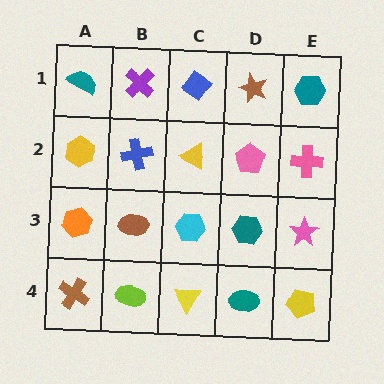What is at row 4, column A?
A brown cross.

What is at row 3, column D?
A teal hexagon.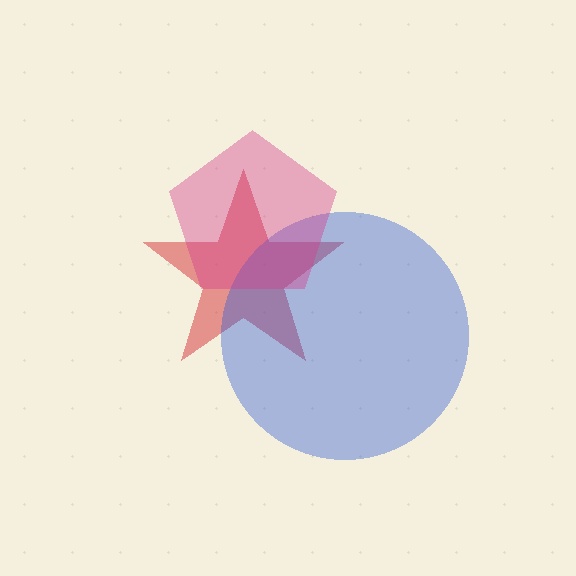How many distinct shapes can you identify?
There are 3 distinct shapes: a red star, a blue circle, a magenta pentagon.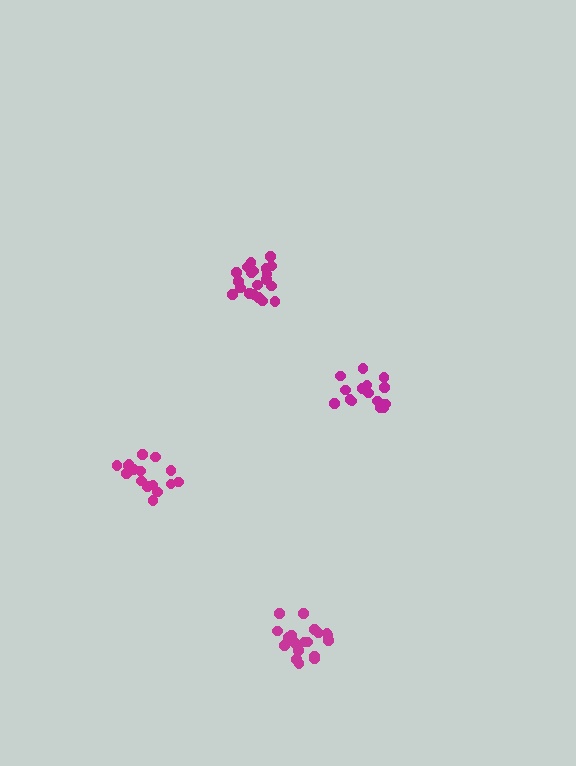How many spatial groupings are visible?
There are 4 spatial groupings.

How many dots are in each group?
Group 1: 19 dots, Group 2: 16 dots, Group 3: 21 dots, Group 4: 16 dots (72 total).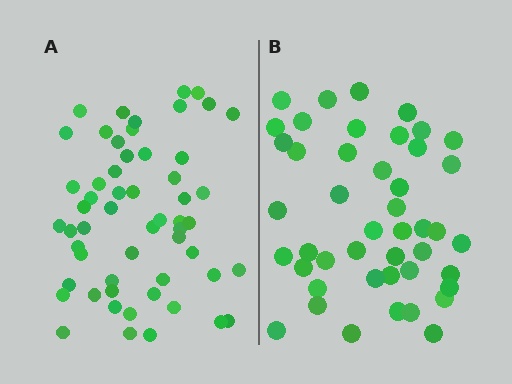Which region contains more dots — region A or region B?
Region A (the left region) has more dots.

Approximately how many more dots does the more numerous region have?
Region A has roughly 12 or so more dots than region B.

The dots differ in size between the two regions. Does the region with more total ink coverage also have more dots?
No. Region B has more total ink coverage because its dots are larger, but region A actually contains more individual dots. Total area can be misleading — the number of items is what matters here.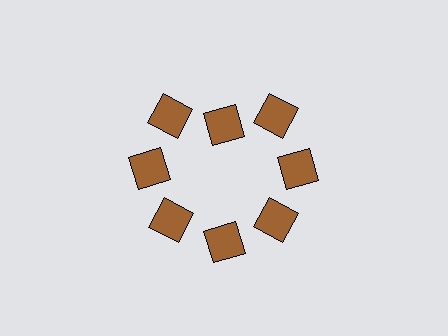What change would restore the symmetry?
The symmetry would be restored by moving it outward, back onto the ring so that all 8 diamonds sit at equal angles and equal distance from the center.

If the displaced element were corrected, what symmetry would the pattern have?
It would have 8-fold rotational symmetry — the pattern would map onto itself every 45 degrees.